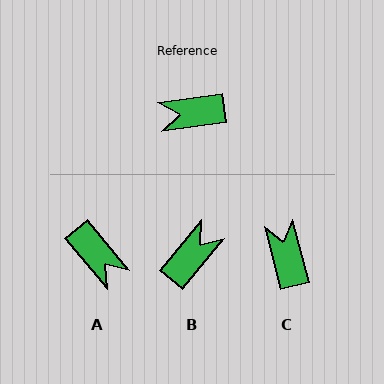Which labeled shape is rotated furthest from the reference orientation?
B, about 138 degrees away.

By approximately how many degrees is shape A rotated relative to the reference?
Approximately 122 degrees counter-clockwise.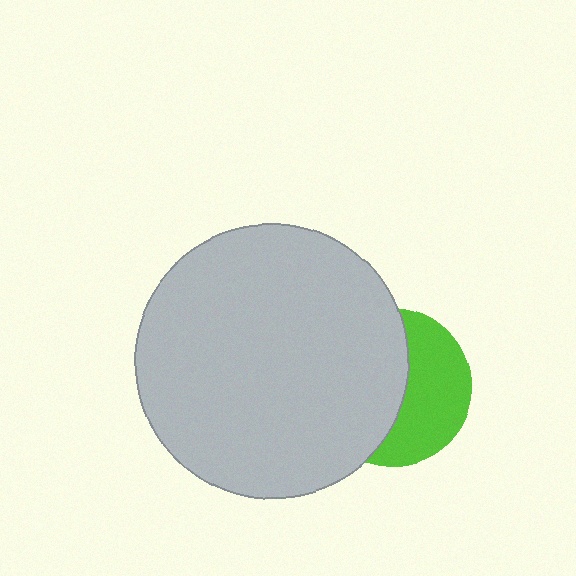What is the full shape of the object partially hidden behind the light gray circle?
The partially hidden object is a lime circle.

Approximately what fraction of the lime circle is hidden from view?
Roughly 55% of the lime circle is hidden behind the light gray circle.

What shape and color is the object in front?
The object in front is a light gray circle.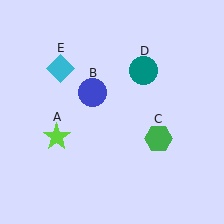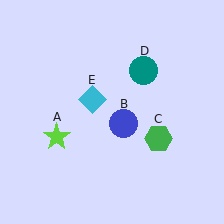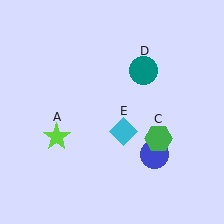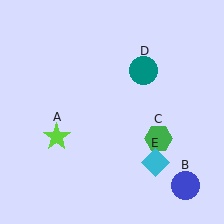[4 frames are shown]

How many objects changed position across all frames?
2 objects changed position: blue circle (object B), cyan diamond (object E).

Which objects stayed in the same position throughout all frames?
Lime star (object A) and green hexagon (object C) and teal circle (object D) remained stationary.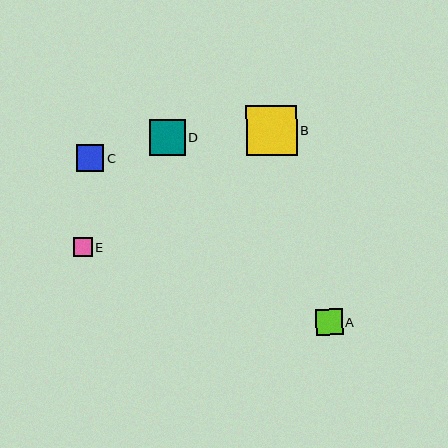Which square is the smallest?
Square E is the smallest with a size of approximately 19 pixels.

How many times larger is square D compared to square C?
Square D is approximately 1.3 times the size of square C.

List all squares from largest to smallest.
From largest to smallest: B, D, C, A, E.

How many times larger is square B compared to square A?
Square B is approximately 1.9 times the size of square A.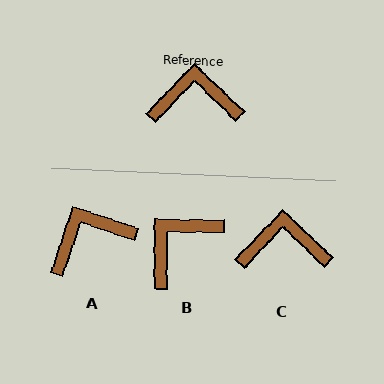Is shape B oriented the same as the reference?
No, it is off by about 43 degrees.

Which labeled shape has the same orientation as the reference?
C.